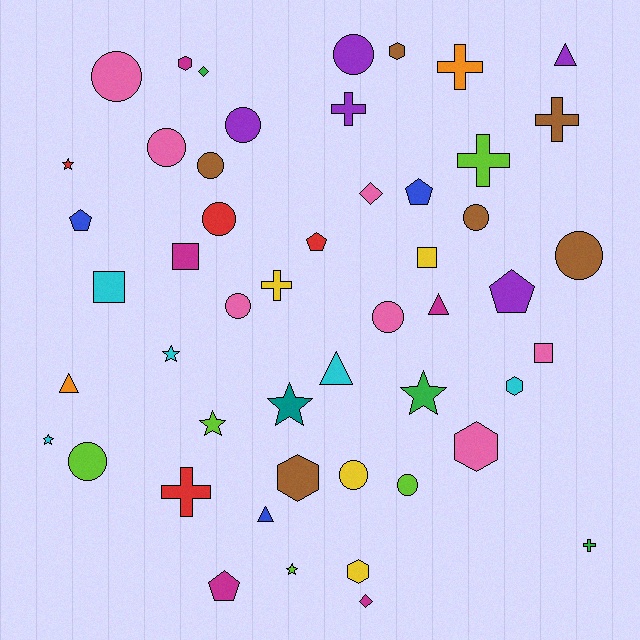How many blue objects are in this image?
There are 3 blue objects.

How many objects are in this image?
There are 50 objects.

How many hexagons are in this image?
There are 6 hexagons.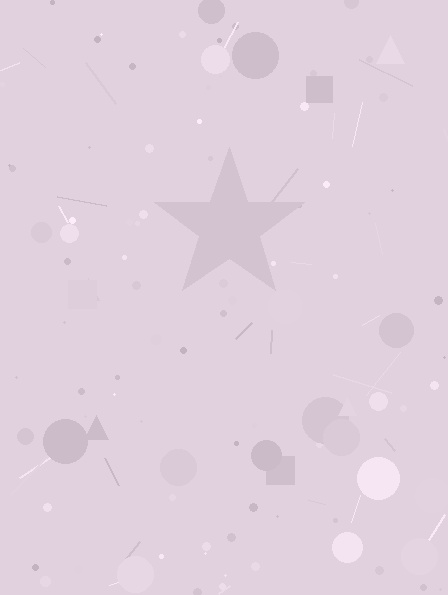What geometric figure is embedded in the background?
A star is embedded in the background.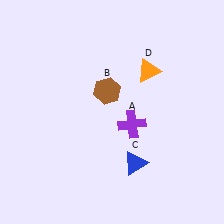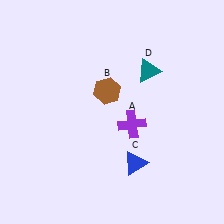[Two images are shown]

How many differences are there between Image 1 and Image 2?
There is 1 difference between the two images.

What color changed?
The triangle (D) changed from orange in Image 1 to teal in Image 2.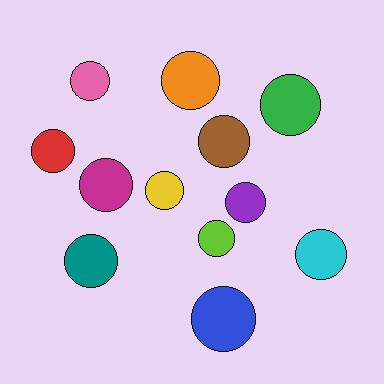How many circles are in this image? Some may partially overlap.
There are 12 circles.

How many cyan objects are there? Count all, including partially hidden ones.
There is 1 cyan object.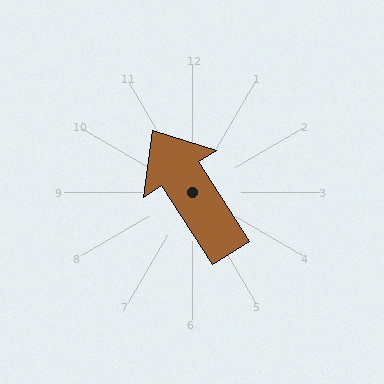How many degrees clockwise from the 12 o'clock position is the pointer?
Approximately 327 degrees.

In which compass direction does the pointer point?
Northwest.